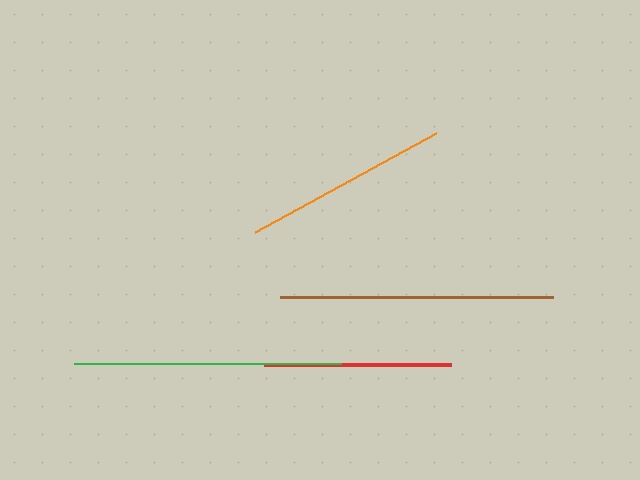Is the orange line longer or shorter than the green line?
The green line is longer than the orange line.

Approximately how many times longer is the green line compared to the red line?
The green line is approximately 1.4 times the length of the red line.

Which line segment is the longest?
The brown line is the longest at approximately 273 pixels.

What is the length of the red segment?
The red segment is approximately 187 pixels long.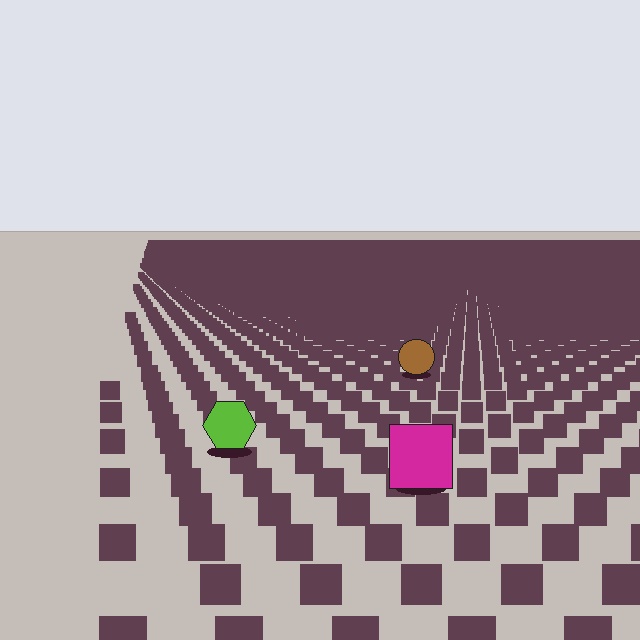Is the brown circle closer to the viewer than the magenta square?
No. The magenta square is closer — you can tell from the texture gradient: the ground texture is coarser near it.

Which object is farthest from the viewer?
The brown circle is farthest from the viewer. It appears smaller and the ground texture around it is denser.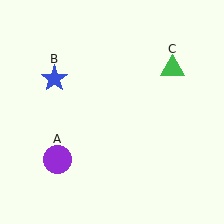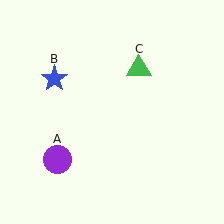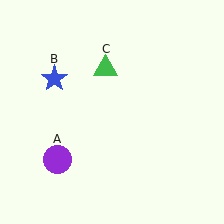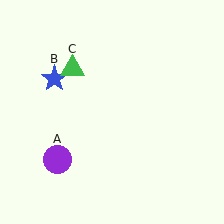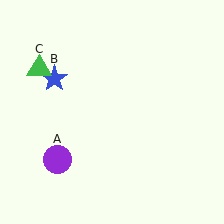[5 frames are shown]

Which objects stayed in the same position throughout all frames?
Purple circle (object A) and blue star (object B) remained stationary.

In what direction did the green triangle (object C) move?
The green triangle (object C) moved left.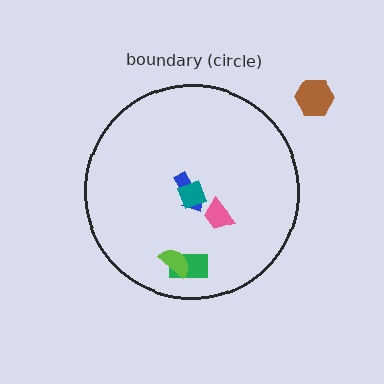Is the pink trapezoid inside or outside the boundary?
Inside.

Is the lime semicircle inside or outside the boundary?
Inside.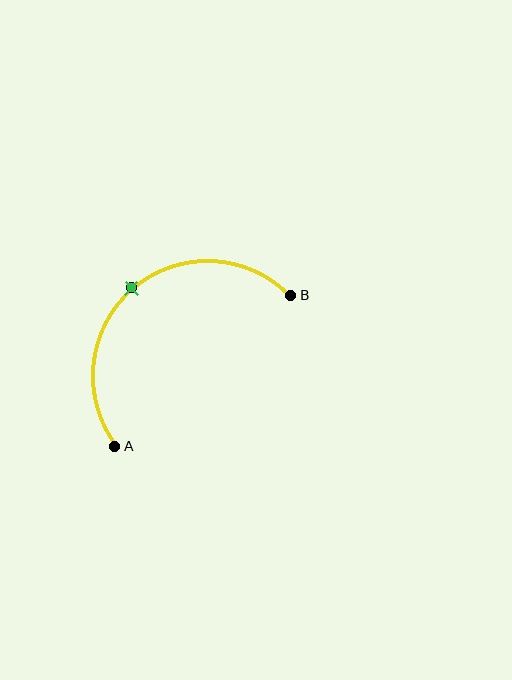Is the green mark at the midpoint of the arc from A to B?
Yes. The green mark lies on the arc at equal arc-length from both A and B — it is the arc midpoint.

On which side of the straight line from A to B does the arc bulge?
The arc bulges above and to the left of the straight line connecting A and B.